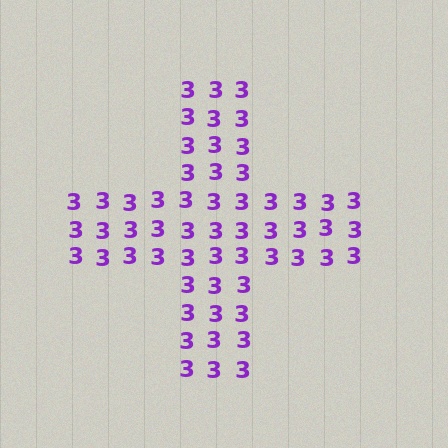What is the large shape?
The large shape is a cross.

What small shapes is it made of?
It is made of small digit 3's.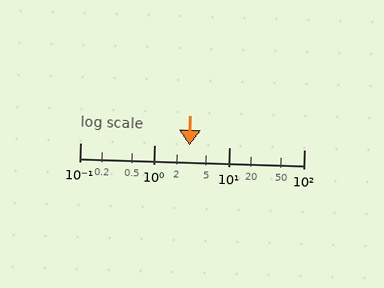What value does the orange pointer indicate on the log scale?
The pointer indicates approximately 2.9.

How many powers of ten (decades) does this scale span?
The scale spans 3 decades, from 0.1 to 100.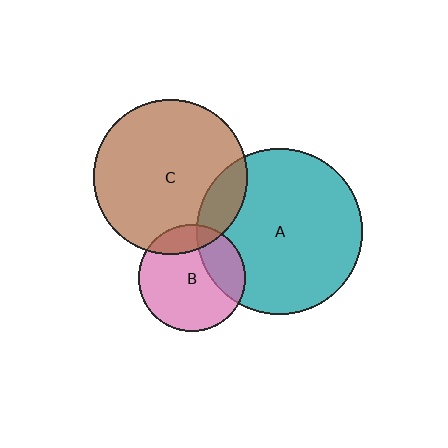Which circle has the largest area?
Circle A (teal).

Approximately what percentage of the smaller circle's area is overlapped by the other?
Approximately 25%.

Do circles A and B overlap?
Yes.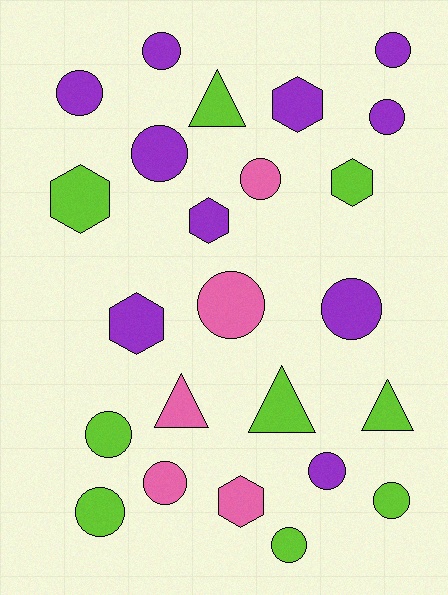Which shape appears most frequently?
Circle, with 14 objects.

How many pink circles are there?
There are 3 pink circles.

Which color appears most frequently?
Purple, with 10 objects.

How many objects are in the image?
There are 24 objects.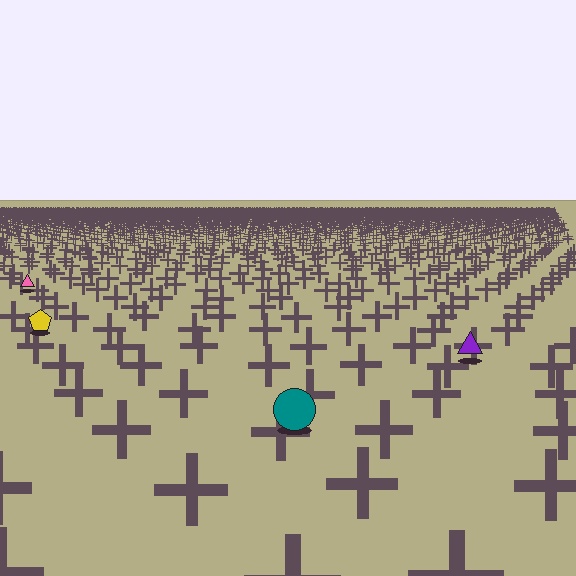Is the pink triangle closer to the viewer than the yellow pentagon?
No. The yellow pentagon is closer — you can tell from the texture gradient: the ground texture is coarser near it.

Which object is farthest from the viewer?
The pink triangle is farthest from the viewer. It appears smaller and the ground texture around it is denser.